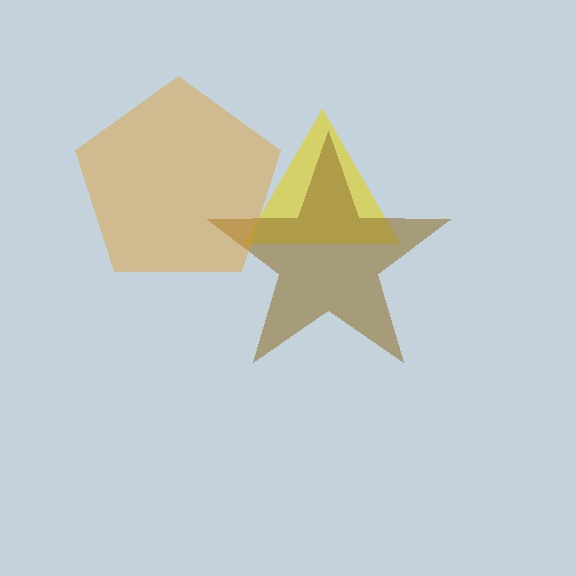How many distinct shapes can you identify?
There are 3 distinct shapes: a yellow triangle, a brown star, an orange pentagon.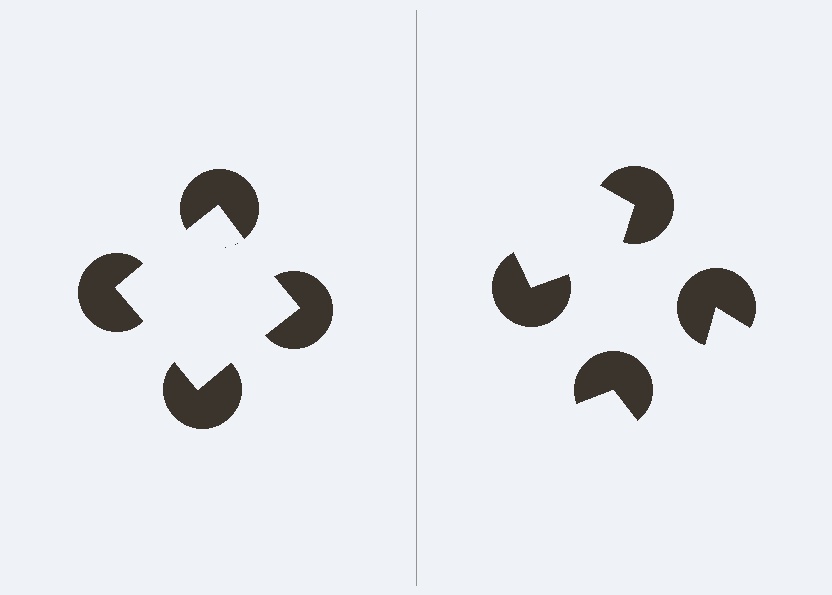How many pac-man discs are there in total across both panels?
8 — 4 on each side.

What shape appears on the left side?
An illusory square.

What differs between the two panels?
The pac-man discs are positioned identically on both sides; only the wedge orientations differ. On the left they align to a square; on the right they are misaligned.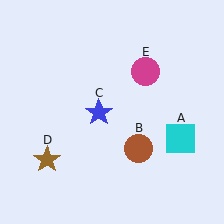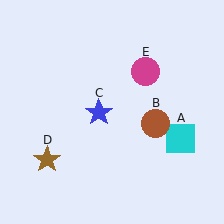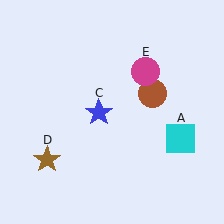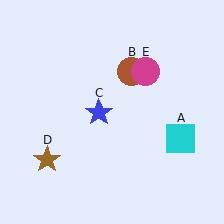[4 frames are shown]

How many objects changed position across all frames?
1 object changed position: brown circle (object B).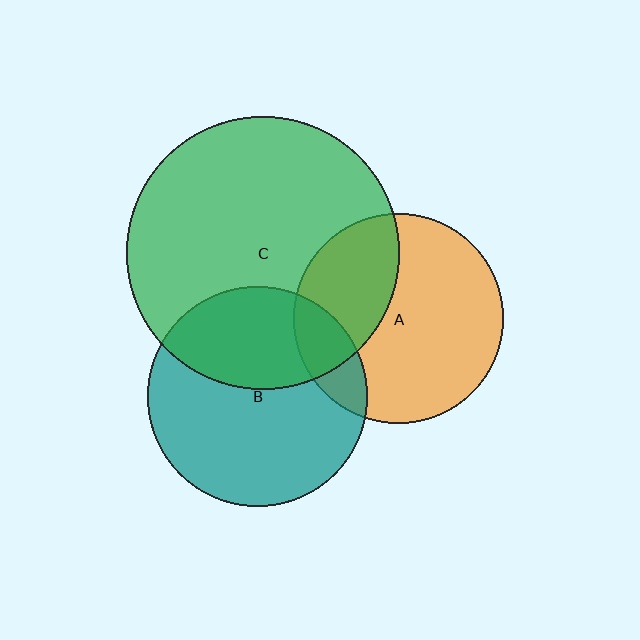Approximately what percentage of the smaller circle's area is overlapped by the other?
Approximately 35%.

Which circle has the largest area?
Circle C (green).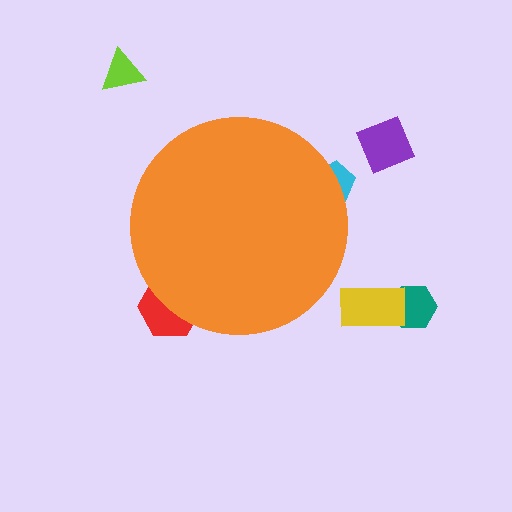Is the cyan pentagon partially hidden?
Yes, the cyan pentagon is partially hidden behind the orange circle.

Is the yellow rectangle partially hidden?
No, the yellow rectangle is fully visible.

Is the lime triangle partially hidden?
No, the lime triangle is fully visible.